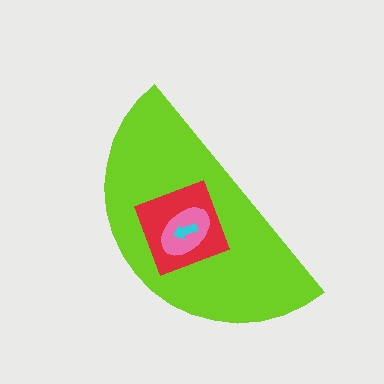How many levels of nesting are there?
4.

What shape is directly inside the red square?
The pink ellipse.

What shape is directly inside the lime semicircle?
The red square.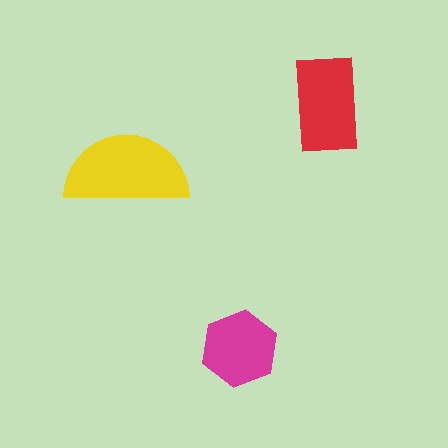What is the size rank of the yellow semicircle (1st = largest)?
1st.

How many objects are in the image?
There are 3 objects in the image.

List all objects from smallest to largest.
The magenta hexagon, the red rectangle, the yellow semicircle.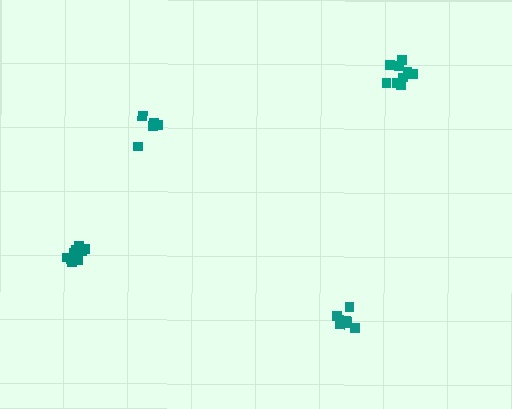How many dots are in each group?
Group 1: 5 dots, Group 2: 11 dots, Group 3: 7 dots, Group 4: 9 dots (32 total).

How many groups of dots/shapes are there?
There are 4 groups.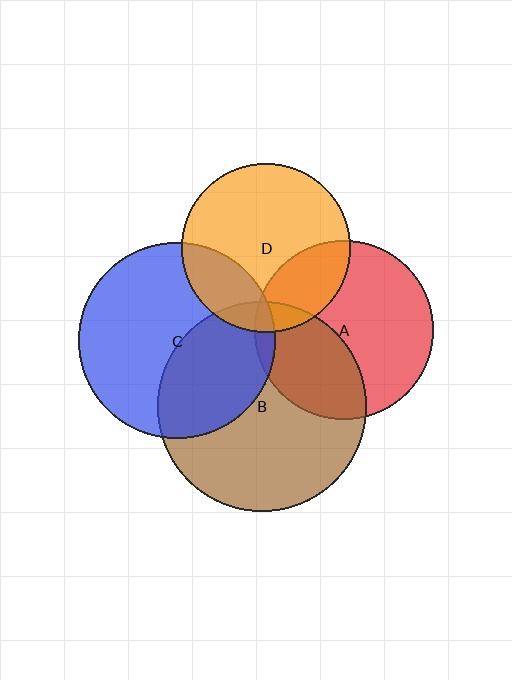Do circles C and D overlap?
Yes.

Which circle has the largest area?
Circle B (brown).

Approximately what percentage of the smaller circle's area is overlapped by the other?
Approximately 20%.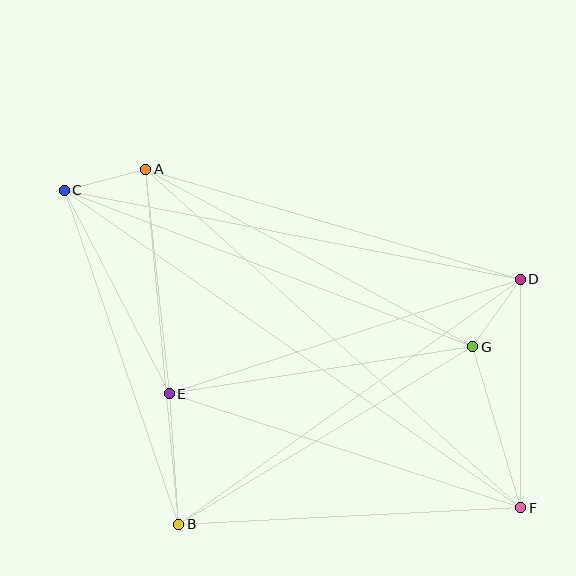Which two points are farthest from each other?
Points C and F are farthest from each other.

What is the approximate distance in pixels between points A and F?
The distance between A and F is approximately 506 pixels.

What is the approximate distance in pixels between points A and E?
The distance between A and E is approximately 226 pixels.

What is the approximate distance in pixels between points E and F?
The distance between E and F is approximately 370 pixels.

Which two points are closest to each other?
Points D and G are closest to each other.